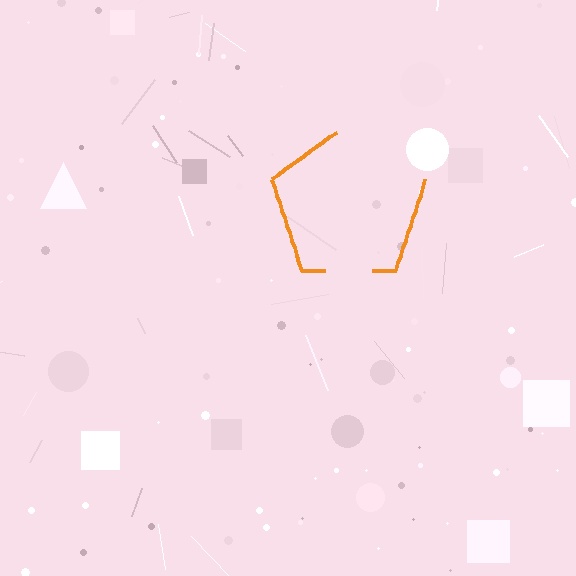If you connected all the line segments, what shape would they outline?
They would outline a pentagon.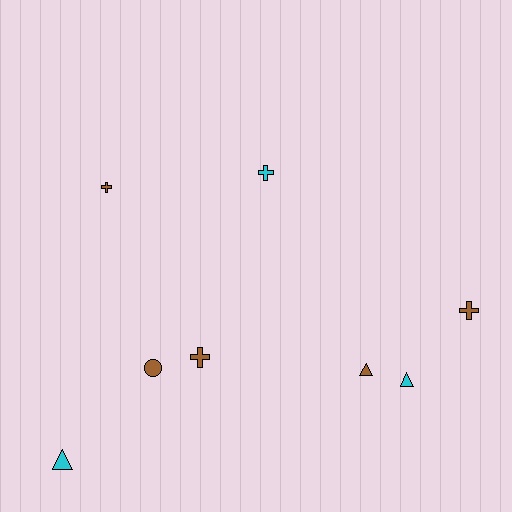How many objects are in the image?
There are 8 objects.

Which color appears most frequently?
Brown, with 5 objects.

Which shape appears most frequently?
Cross, with 4 objects.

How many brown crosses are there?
There are 3 brown crosses.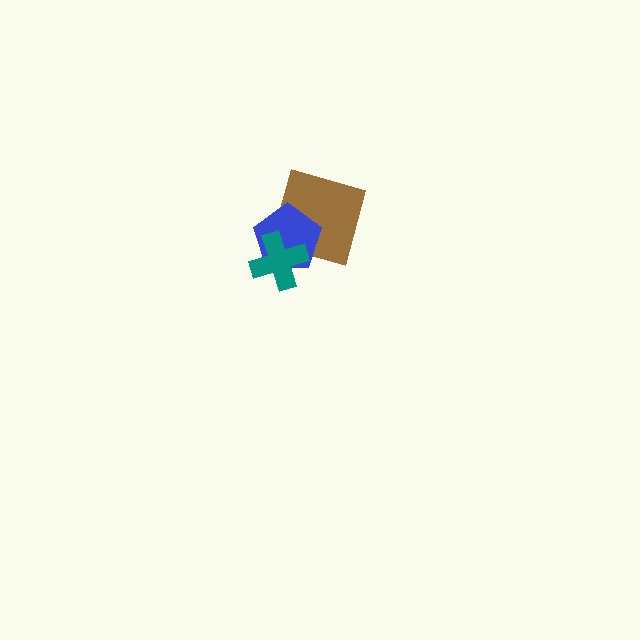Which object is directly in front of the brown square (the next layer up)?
The blue pentagon is directly in front of the brown square.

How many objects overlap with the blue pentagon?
2 objects overlap with the blue pentagon.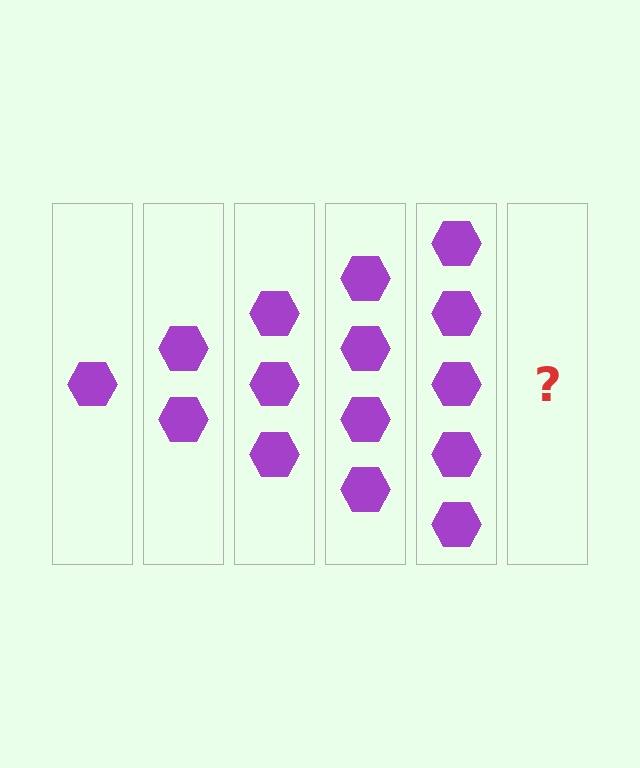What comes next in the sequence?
The next element should be 6 hexagons.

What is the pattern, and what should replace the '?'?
The pattern is that each step adds one more hexagon. The '?' should be 6 hexagons.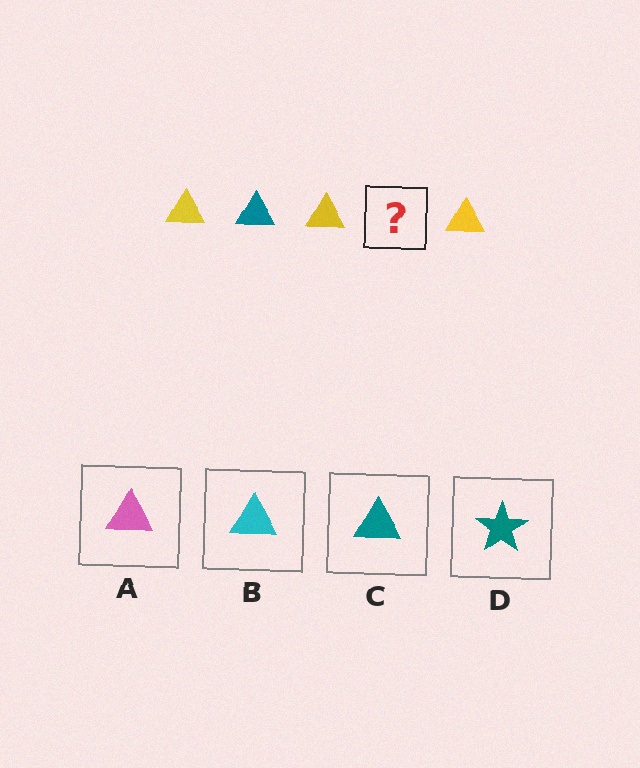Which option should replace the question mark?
Option C.